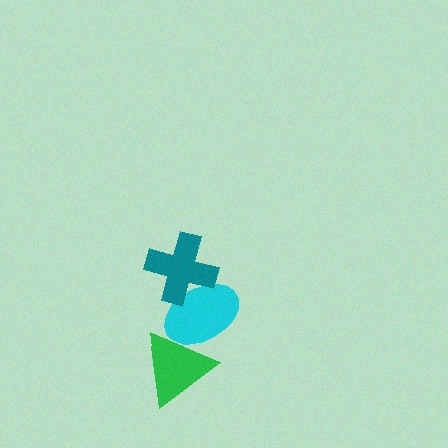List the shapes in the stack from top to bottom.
From top to bottom: the teal cross, the cyan ellipse, the green triangle.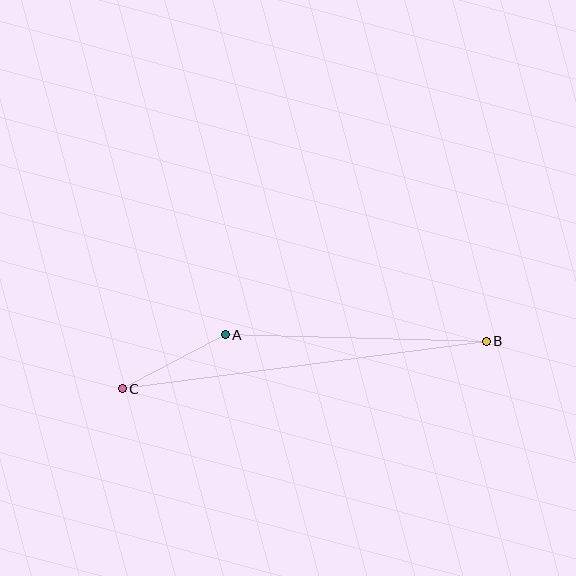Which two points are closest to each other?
Points A and C are closest to each other.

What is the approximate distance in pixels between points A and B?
The distance between A and B is approximately 261 pixels.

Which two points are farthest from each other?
Points B and C are farthest from each other.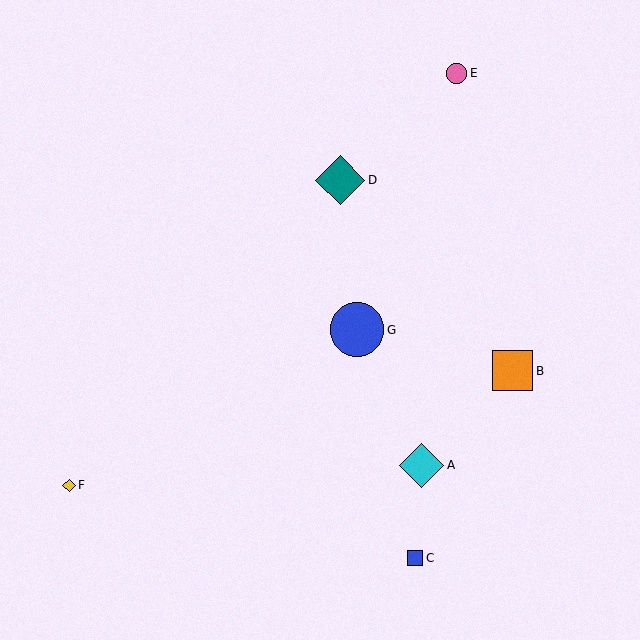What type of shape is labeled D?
Shape D is a teal diamond.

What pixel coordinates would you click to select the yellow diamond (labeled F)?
Click at (69, 485) to select the yellow diamond F.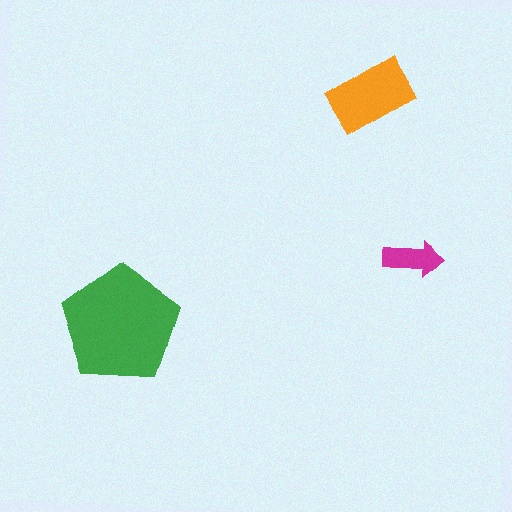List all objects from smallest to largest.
The magenta arrow, the orange rectangle, the green pentagon.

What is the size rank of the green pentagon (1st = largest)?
1st.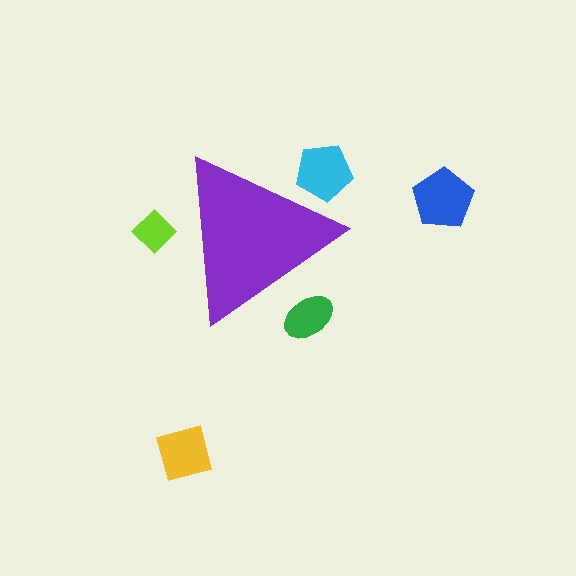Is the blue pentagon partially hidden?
No, the blue pentagon is fully visible.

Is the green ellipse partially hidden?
Yes, the green ellipse is partially hidden behind the purple triangle.